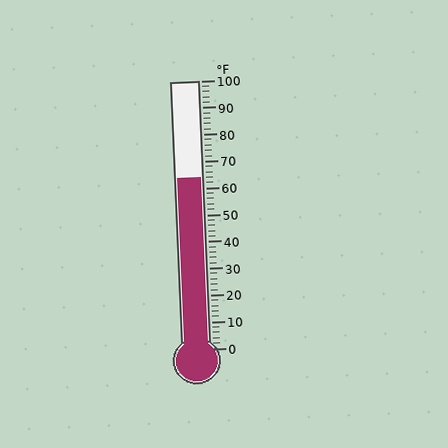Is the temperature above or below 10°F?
The temperature is above 10°F.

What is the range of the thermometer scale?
The thermometer scale ranges from 0°F to 100°F.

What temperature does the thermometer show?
The thermometer shows approximately 64°F.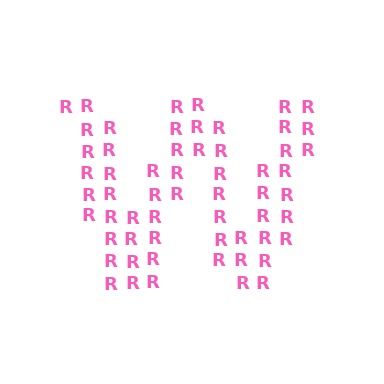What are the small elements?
The small elements are letter R's.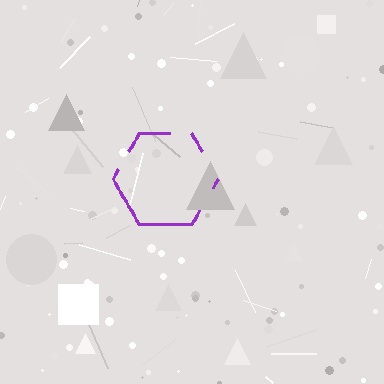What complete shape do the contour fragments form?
The contour fragments form a hexagon.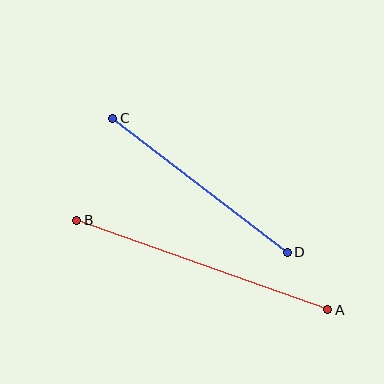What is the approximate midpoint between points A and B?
The midpoint is at approximately (202, 265) pixels.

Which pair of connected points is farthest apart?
Points A and B are farthest apart.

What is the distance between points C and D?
The distance is approximately 220 pixels.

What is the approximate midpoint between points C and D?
The midpoint is at approximately (200, 185) pixels.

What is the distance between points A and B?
The distance is approximately 267 pixels.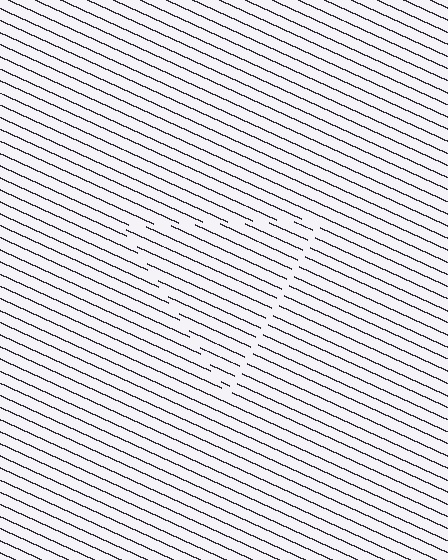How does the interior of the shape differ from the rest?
The interior of the shape contains the same grating, shifted by half a period — the contour is defined by the phase discontinuity where line-ends from the inner and outer gratings abut.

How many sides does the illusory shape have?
3 sides — the line-ends trace a triangle.